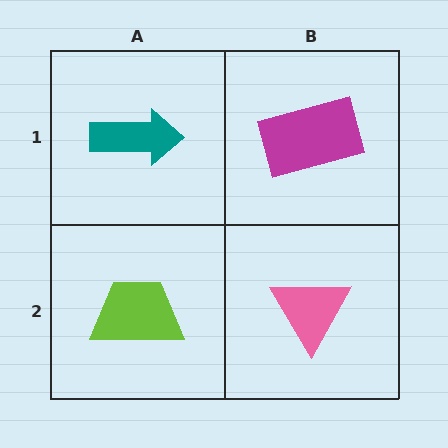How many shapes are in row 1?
2 shapes.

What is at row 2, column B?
A pink triangle.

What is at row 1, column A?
A teal arrow.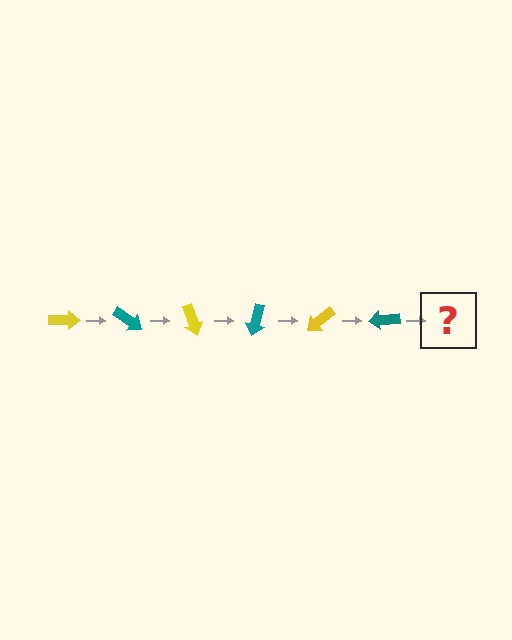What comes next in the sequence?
The next element should be a yellow arrow, rotated 210 degrees from the start.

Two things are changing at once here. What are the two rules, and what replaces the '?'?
The two rules are that it rotates 35 degrees each step and the color cycles through yellow and teal. The '?' should be a yellow arrow, rotated 210 degrees from the start.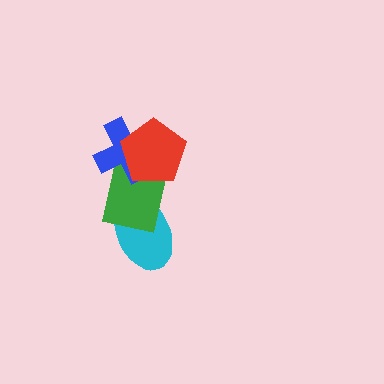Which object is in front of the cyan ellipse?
The green rectangle is in front of the cyan ellipse.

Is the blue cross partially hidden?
Yes, it is partially covered by another shape.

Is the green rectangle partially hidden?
Yes, it is partially covered by another shape.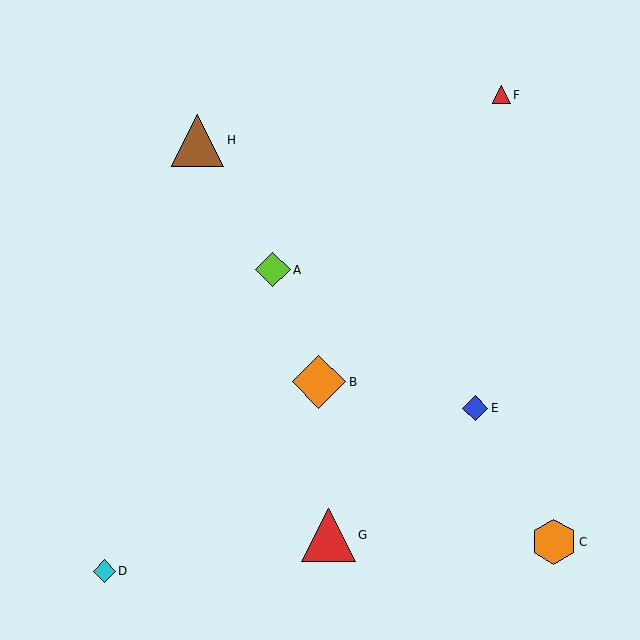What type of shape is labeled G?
Shape G is a red triangle.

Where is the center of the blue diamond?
The center of the blue diamond is at (475, 408).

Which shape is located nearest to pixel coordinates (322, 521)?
The red triangle (labeled G) at (328, 535) is nearest to that location.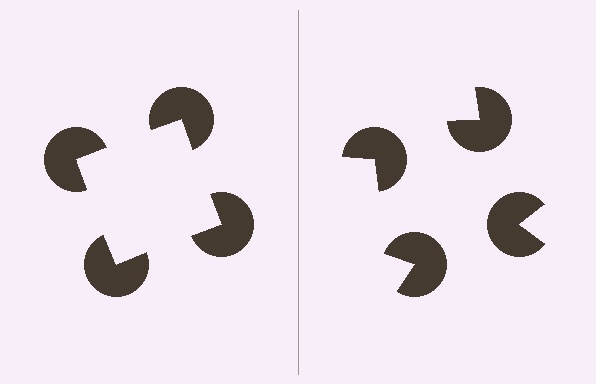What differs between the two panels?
The pac-man discs are positioned identically on both sides; only the wedge orientations differ. On the left they align to a square; on the right they are misaligned.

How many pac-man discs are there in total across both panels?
8 — 4 on each side.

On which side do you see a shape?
An illusory square appears on the left side. On the right side the wedge cuts are rotated, so no coherent shape forms.